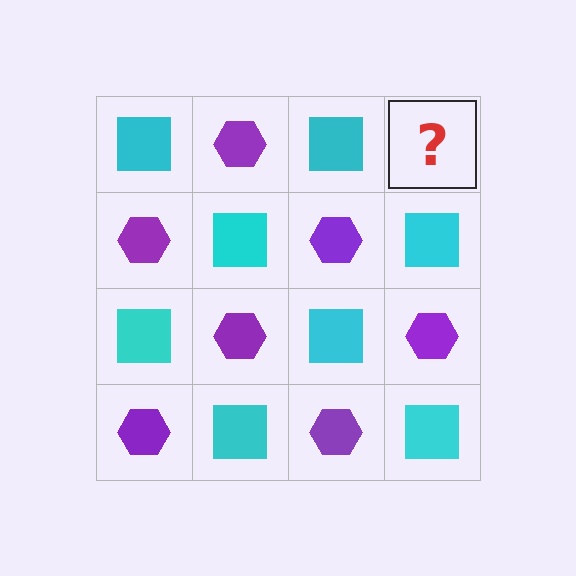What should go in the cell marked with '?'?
The missing cell should contain a purple hexagon.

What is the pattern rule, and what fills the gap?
The rule is that it alternates cyan square and purple hexagon in a checkerboard pattern. The gap should be filled with a purple hexagon.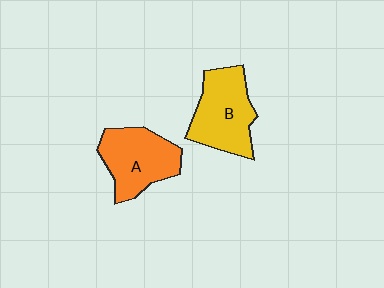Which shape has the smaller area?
Shape A (orange).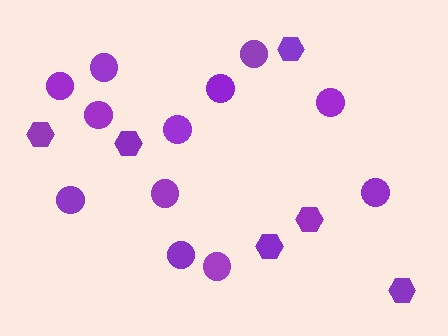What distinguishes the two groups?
There are 2 groups: one group of hexagons (6) and one group of circles (12).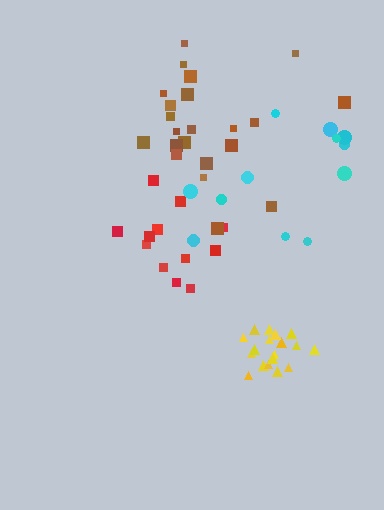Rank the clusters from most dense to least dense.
yellow, red, brown, cyan.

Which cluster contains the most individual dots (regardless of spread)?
Brown (22).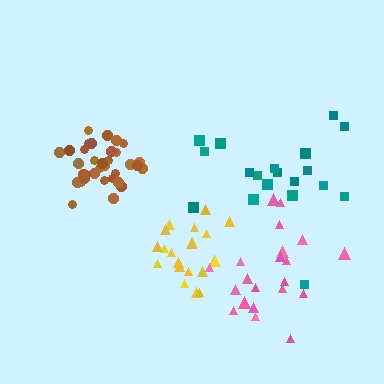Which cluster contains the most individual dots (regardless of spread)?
Brown (34).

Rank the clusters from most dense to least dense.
brown, yellow, pink, teal.